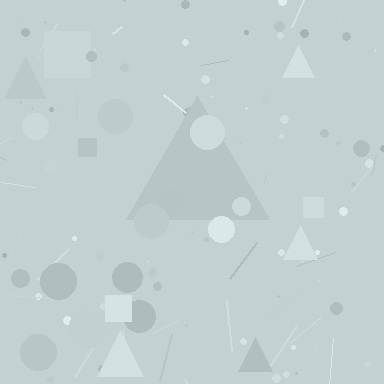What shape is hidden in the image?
A triangle is hidden in the image.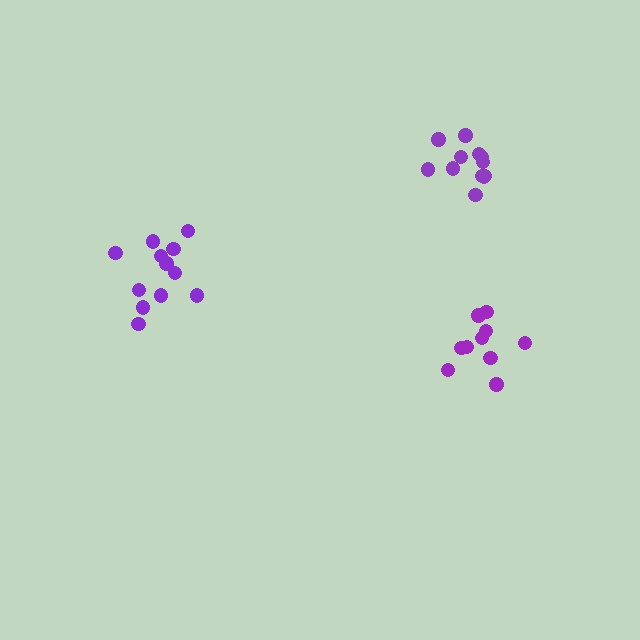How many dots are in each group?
Group 1: 10 dots, Group 2: 12 dots, Group 3: 12 dots (34 total).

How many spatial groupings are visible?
There are 3 spatial groupings.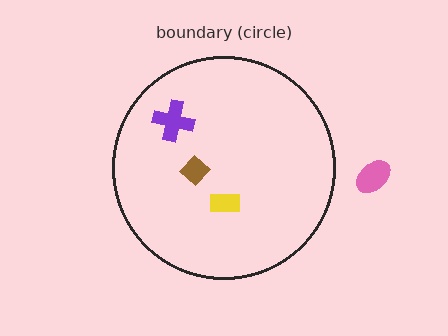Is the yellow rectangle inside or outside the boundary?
Inside.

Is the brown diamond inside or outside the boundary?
Inside.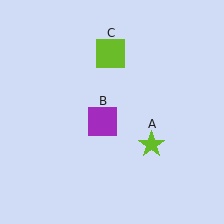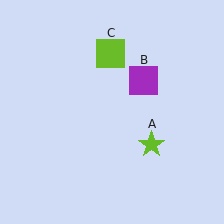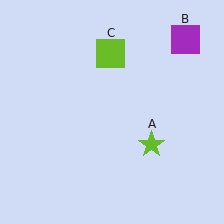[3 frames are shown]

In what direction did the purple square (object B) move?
The purple square (object B) moved up and to the right.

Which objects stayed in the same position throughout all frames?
Lime star (object A) and lime square (object C) remained stationary.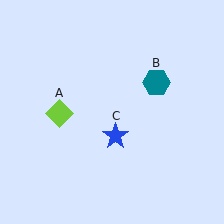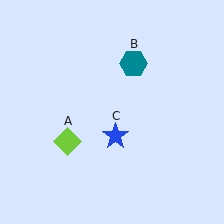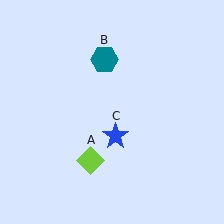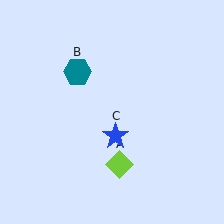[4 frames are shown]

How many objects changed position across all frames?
2 objects changed position: lime diamond (object A), teal hexagon (object B).